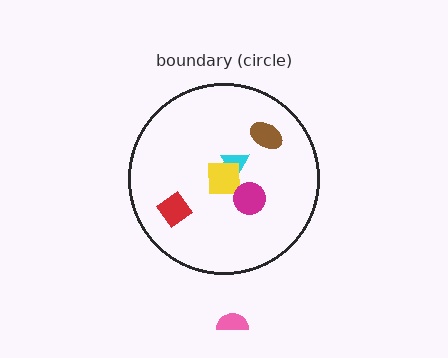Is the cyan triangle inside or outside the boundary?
Inside.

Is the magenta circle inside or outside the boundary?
Inside.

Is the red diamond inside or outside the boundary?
Inside.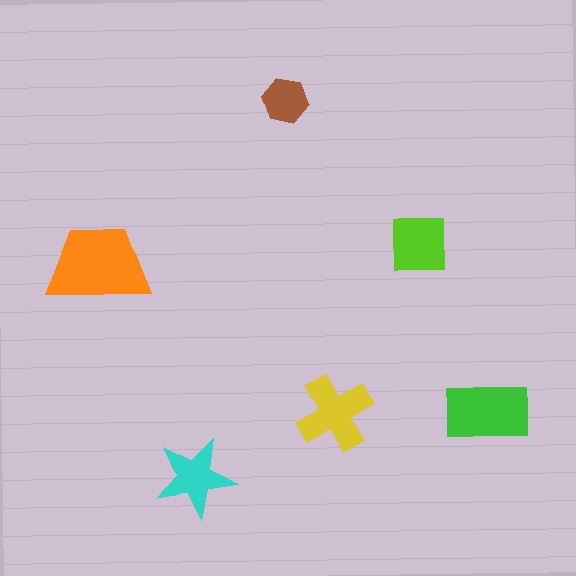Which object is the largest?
The orange trapezoid.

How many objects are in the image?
There are 6 objects in the image.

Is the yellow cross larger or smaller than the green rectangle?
Smaller.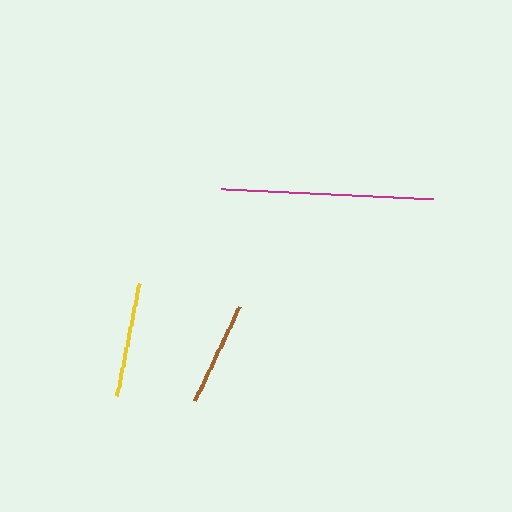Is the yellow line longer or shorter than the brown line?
The yellow line is longer than the brown line.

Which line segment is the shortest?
The brown line is the shortest at approximately 104 pixels.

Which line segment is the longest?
The magenta line is the longest at approximately 212 pixels.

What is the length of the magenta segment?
The magenta segment is approximately 212 pixels long.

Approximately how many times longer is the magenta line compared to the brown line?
The magenta line is approximately 2.0 times the length of the brown line.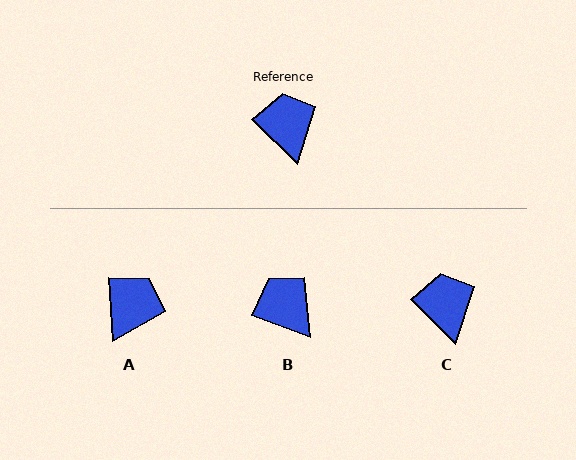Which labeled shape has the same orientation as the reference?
C.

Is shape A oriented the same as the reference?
No, it is off by about 42 degrees.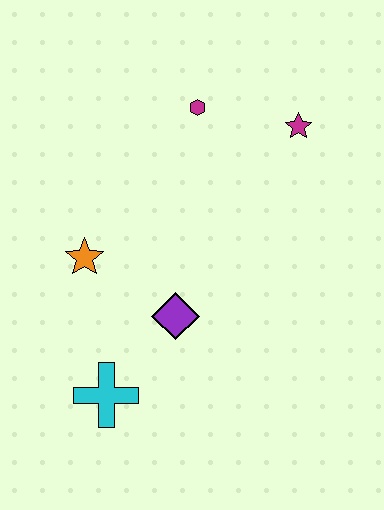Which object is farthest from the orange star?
The magenta star is farthest from the orange star.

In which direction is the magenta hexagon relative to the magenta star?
The magenta hexagon is to the left of the magenta star.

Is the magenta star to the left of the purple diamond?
No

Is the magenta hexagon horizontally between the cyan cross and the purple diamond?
No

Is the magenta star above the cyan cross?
Yes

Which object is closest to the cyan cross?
The purple diamond is closest to the cyan cross.